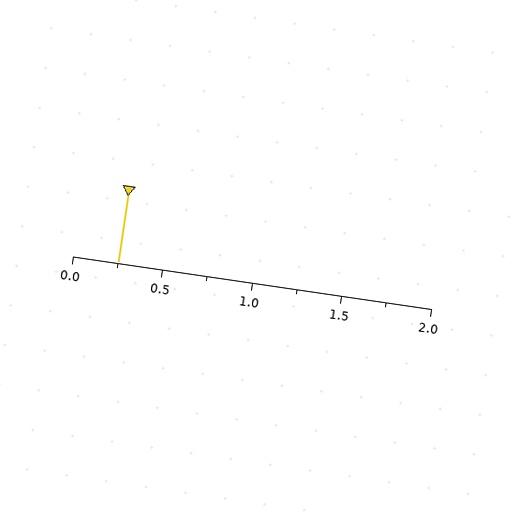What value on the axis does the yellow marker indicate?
The marker indicates approximately 0.25.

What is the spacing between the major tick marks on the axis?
The major ticks are spaced 0.5 apart.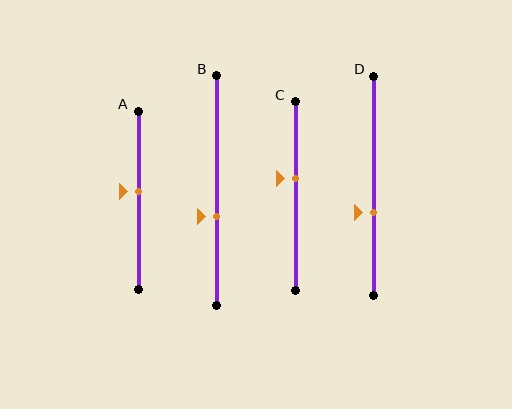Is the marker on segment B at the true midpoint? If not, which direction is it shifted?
No, the marker on segment B is shifted downward by about 11% of the segment length.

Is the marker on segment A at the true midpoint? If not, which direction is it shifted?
No, the marker on segment A is shifted upward by about 5% of the segment length.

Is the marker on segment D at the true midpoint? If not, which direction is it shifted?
No, the marker on segment D is shifted downward by about 12% of the segment length.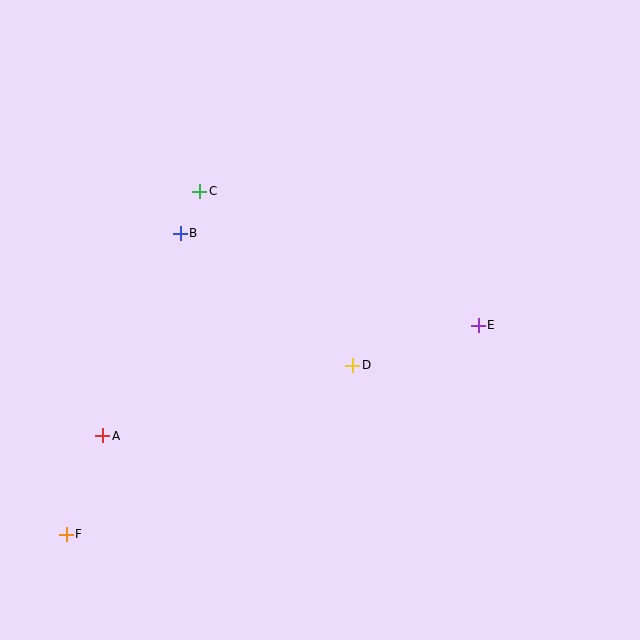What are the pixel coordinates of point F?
Point F is at (66, 534).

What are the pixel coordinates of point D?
Point D is at (353, 365).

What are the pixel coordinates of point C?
Point C is at (200, 191).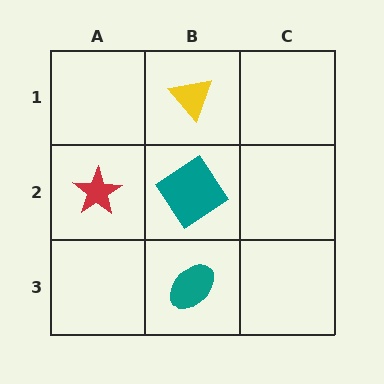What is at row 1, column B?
A yellow triangle.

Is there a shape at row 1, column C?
No, that cell is empty.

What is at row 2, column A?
A red star.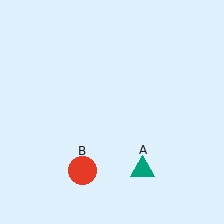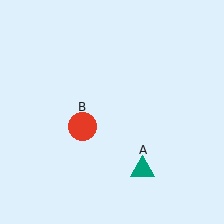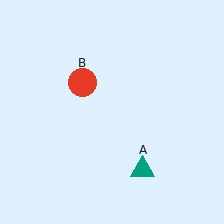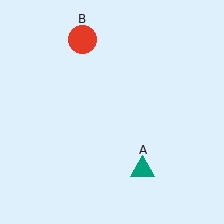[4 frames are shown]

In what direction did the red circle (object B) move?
The red circle (object B) moved up.